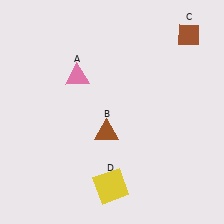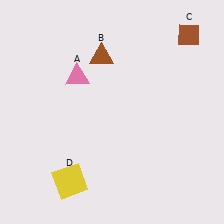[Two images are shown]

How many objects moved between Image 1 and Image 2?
2 objects moved between the two images.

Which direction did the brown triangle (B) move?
The brown triangle (B) moved up.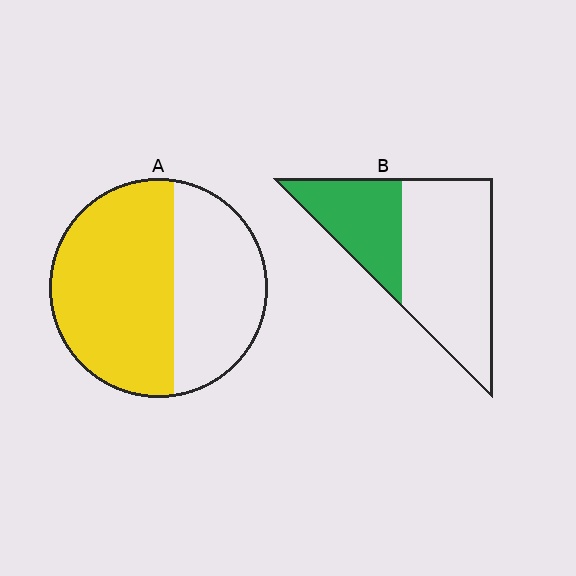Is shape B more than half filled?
No.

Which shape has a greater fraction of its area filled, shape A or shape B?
Shape A.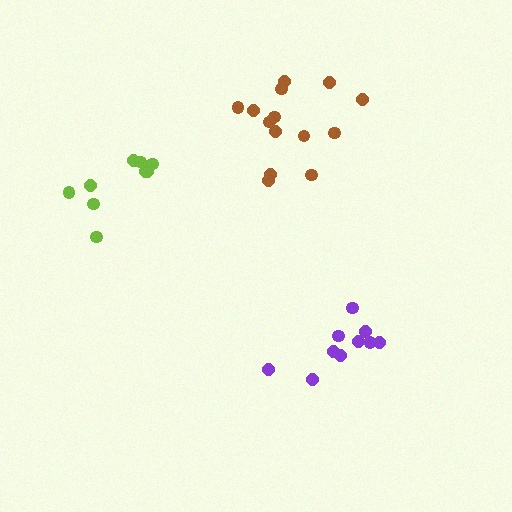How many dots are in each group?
Group 1: 9 dots, Group 2: 10 dots, Group 3: 14 dots (33 total).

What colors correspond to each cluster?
The clusters are colored: lime, purple, brown.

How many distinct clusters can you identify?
There are 3 distinct clusters.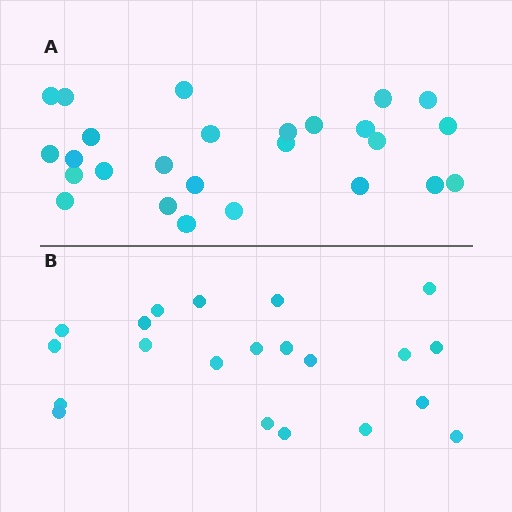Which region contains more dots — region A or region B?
Region A (the top region) has more dots.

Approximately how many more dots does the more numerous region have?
Region A has about 5 more dots than region B.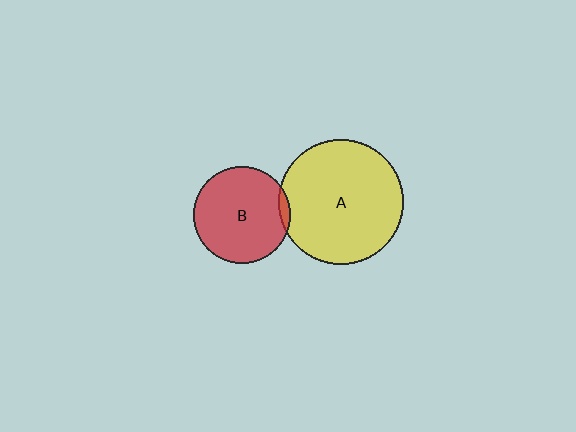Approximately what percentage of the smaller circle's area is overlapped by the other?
Approximately 5%.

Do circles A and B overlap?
Yes.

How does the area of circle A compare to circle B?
Approximately 1.7 times.